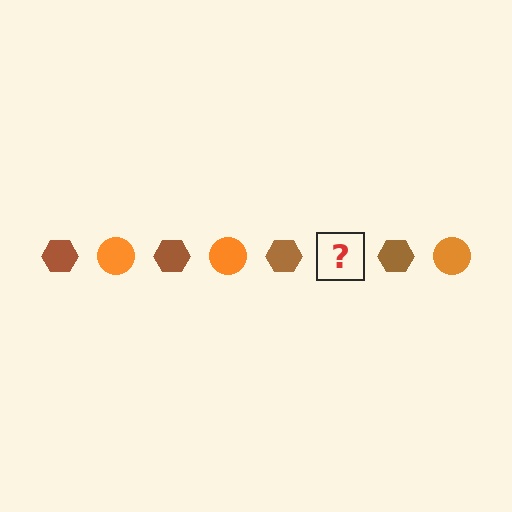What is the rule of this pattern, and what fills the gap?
The rule is that the pattern alternates between brown hexagon and orange circle. The gap should be filled with an orange circle.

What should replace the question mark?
The question mark should be replaced with an orange circle.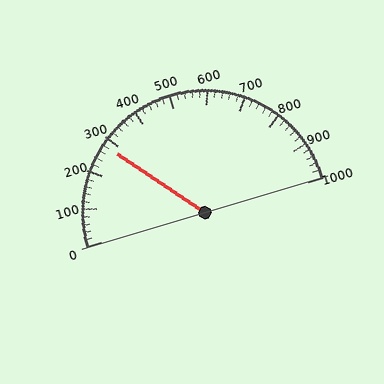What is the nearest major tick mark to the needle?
The nearest major tick mark is 300.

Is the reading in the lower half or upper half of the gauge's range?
The reading is in the lower half of the range (0 to 1000).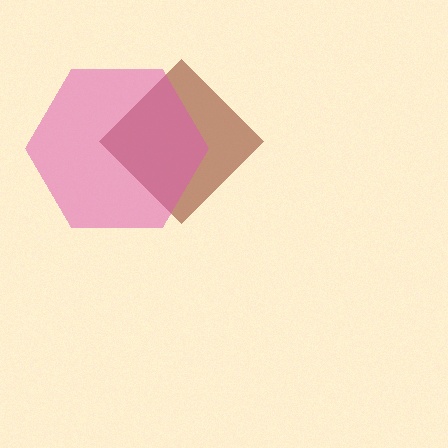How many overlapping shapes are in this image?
There are 2 overlapping shapes in the image.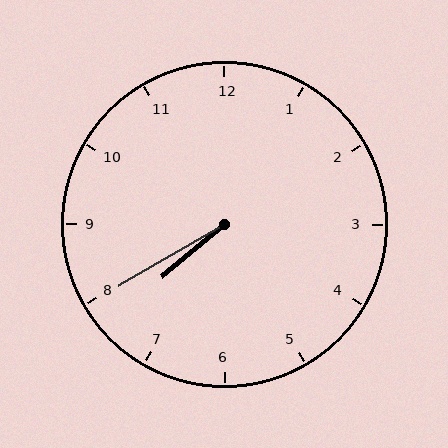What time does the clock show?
7:40.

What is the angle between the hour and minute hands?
Approximately 10 degrees.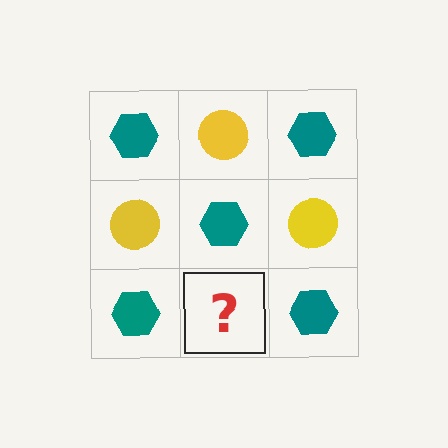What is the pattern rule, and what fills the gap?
The rule is that it alternates teal hexagon and yellow circle in a checkerboard pattern. The gap should be filled with a yellow circle.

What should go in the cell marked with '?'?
The missing cell should contain a yellow circle.